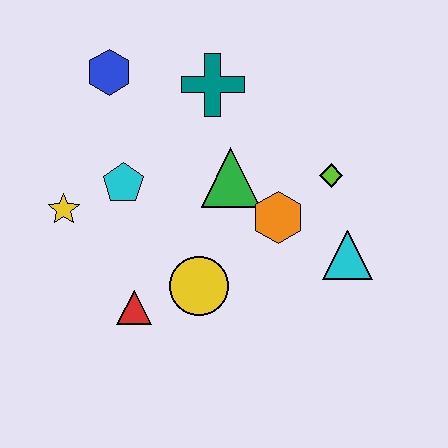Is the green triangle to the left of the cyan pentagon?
No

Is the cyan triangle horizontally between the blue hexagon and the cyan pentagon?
No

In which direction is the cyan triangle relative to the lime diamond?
The cyan triangle is below the lime diamond.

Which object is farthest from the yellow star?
The cyan triangle is farthest from the yellow star.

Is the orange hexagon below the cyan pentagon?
Yes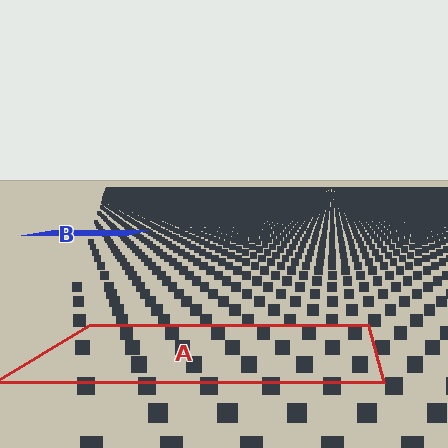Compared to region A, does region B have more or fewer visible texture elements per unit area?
Region B has more texture elements per unit area — they are packed more densely because it is farther away.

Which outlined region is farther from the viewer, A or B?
Region B is farther from the viewer — the texture elements inside it appear smaller and more densely packed.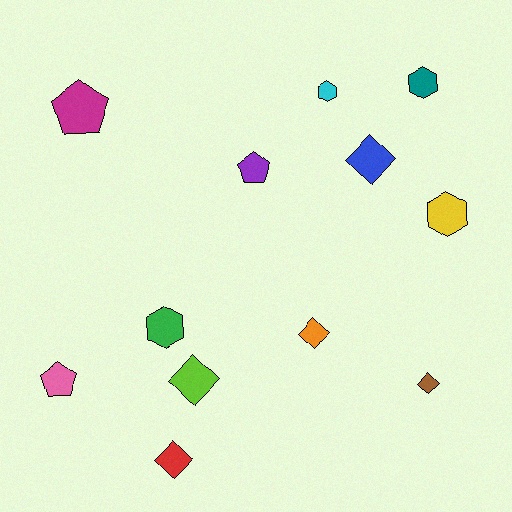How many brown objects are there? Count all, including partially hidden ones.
There is 1 brown object.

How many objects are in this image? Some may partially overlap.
There are 12 objects.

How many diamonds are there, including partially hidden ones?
There are 5 diamonds.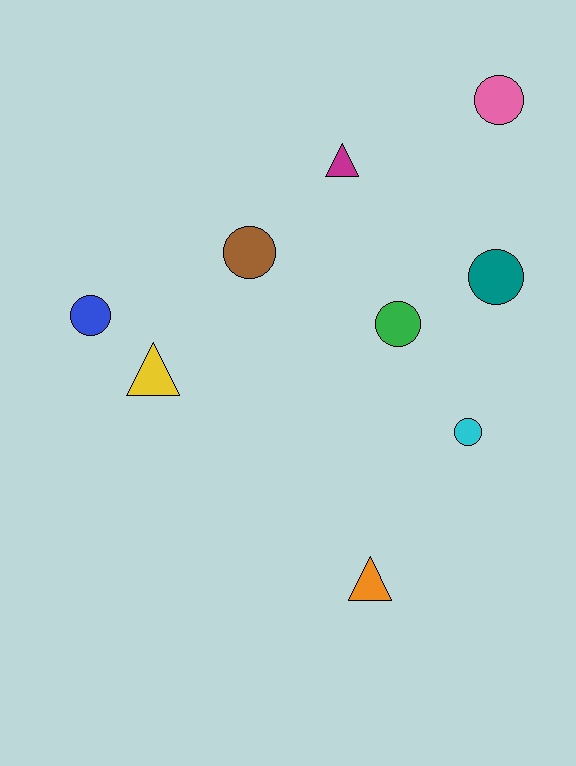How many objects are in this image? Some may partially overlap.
There are 9 objects.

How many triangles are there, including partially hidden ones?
There are 3 triangles.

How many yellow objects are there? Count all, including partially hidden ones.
There is 1 yellow object.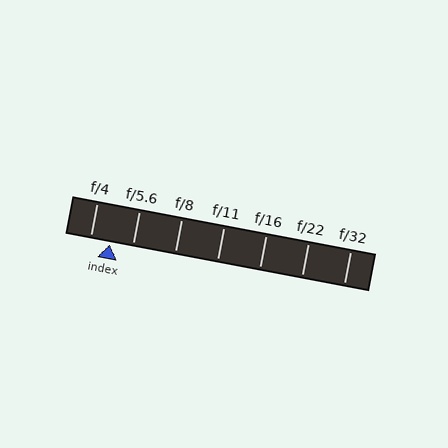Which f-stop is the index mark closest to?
The index mark is closest to f/4.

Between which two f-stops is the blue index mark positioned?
The index mark is between f/4 and f/5.6.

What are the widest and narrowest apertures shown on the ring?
The widest aperture shown is f/4 and the narrowest is f/32.